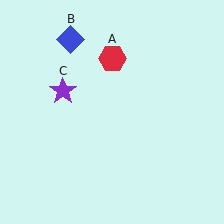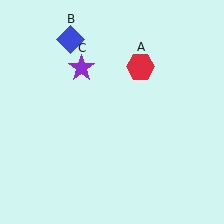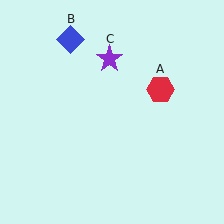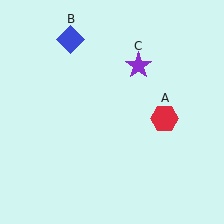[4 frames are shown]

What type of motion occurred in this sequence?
The red hexagon (object A), purple star (object C) rotated clockwise around the center of the scene.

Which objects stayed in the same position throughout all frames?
Blue diamond (object B) remained stationary.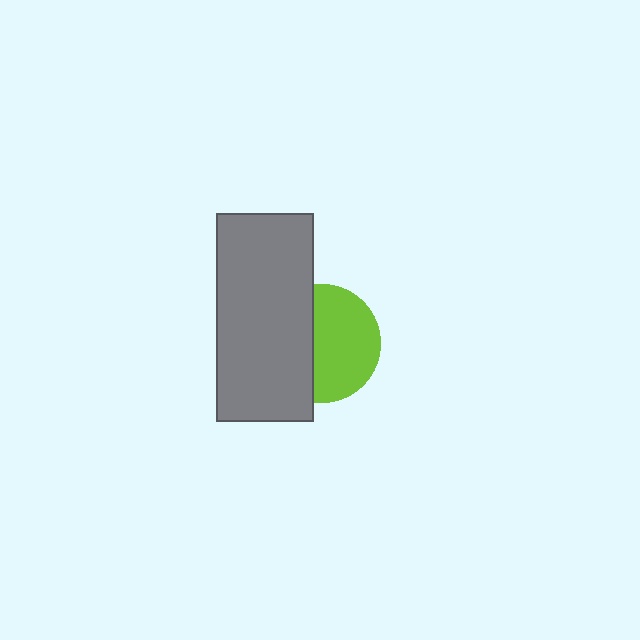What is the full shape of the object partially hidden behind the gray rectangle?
The partially hidden object is a lime circle.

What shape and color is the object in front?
The object in front is a gray rectangle.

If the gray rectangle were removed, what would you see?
You would see the complete lime circle.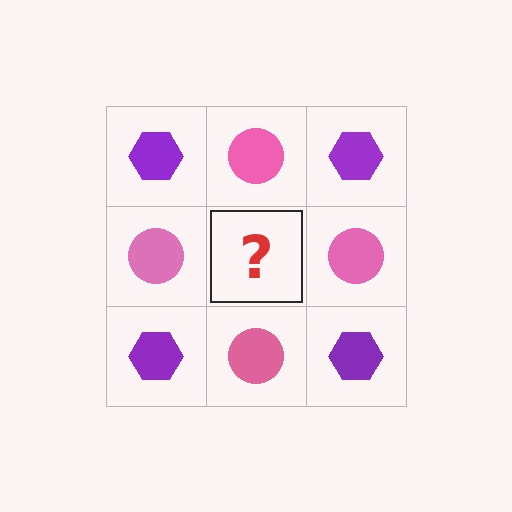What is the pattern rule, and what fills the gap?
The rule is that it alternates purple hexagon and pink circle in a checkerboard pattern. The gap should be filled with a purple hexagon.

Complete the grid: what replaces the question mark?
The question mark should be replaced with a purple hexagon.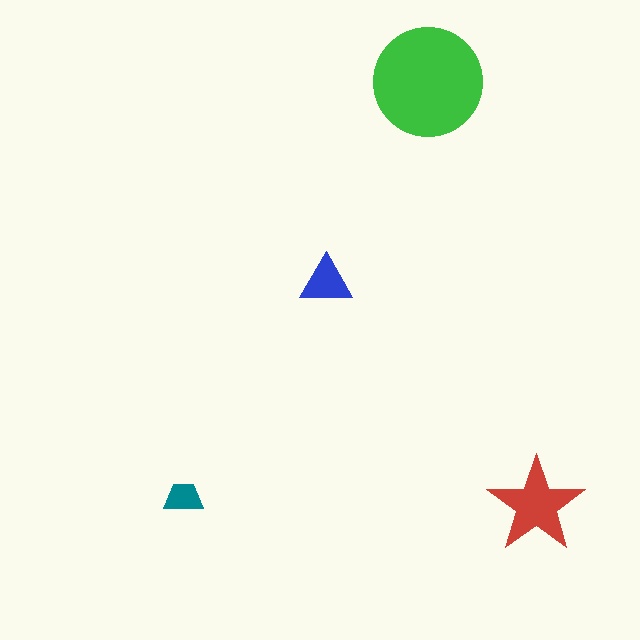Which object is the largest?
The green circle.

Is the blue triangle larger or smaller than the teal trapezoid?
Larger.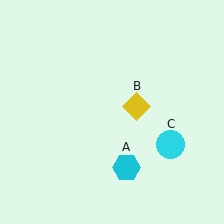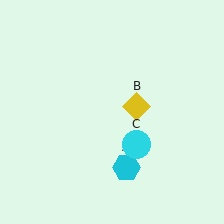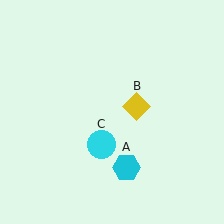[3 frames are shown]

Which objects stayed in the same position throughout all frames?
Cyan hexagon (object A) and yellow diamond (object B) remained stationary.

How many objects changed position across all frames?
1 object changed position: cyan circle (object C).